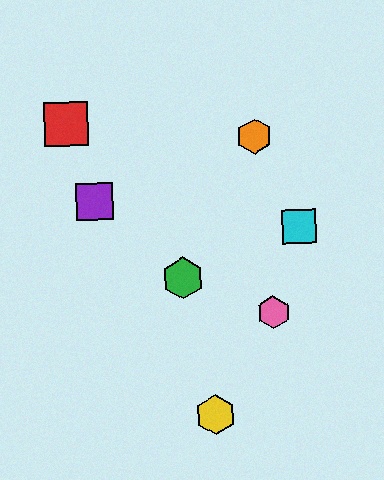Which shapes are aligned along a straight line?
The blue hexagon, the green hexagon, the orange hexagon are aligned along a straight line.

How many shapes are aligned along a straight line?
3 shapes (the blue hexagon, the green hexagon, the orange hexagon) are aligned along a straight line.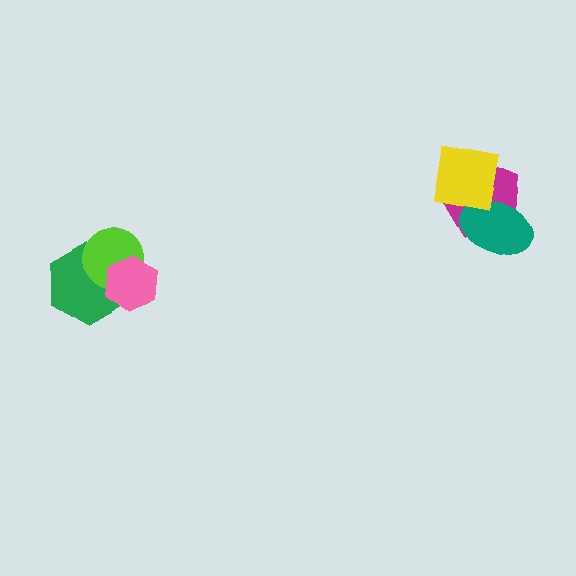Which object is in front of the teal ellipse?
The yellow square is in front of the teal ellipse.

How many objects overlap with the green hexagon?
2 objects overlap with the green hexagon.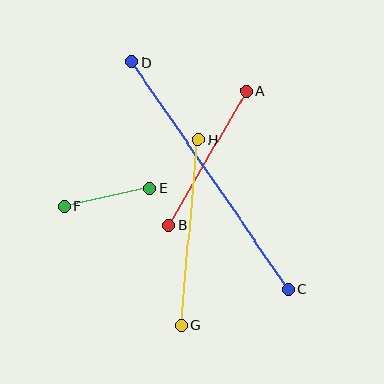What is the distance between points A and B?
The distance is approximately 155 pixels.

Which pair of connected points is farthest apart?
Points C and D are farthest apart.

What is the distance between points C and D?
The distance is approximately 276 pixels.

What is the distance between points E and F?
The distance is approximately 88 pixels.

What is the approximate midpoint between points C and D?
The midpoint is at approximately (210, 176) pixels.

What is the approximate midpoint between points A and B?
The midpoint is at approximately (207, 158) pixels.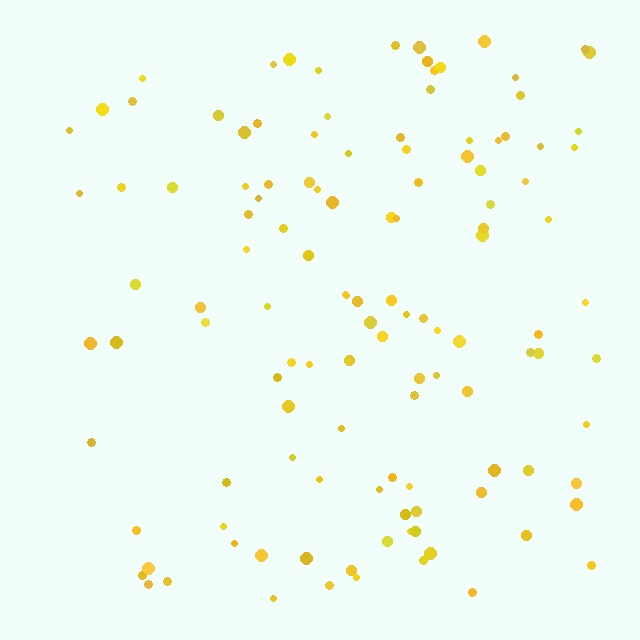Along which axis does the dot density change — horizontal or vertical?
Horizontal.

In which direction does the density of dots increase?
From left to right, with the right side densest.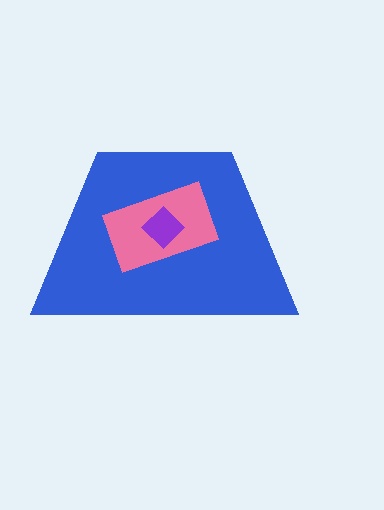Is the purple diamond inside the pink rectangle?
Yes.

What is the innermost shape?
The purple diamond.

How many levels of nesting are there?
3.